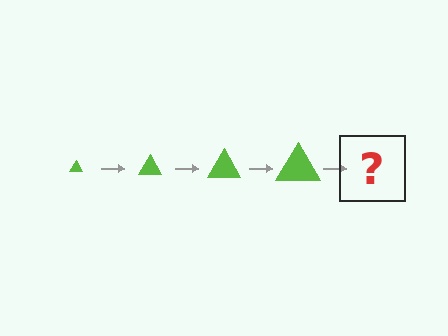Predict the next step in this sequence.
The next step is a lime triangle, larger than the previous one.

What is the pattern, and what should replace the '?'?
The pattern is that the triangle gets progressively larger each step. The '?' should be a lime triangle, larger than the previous one.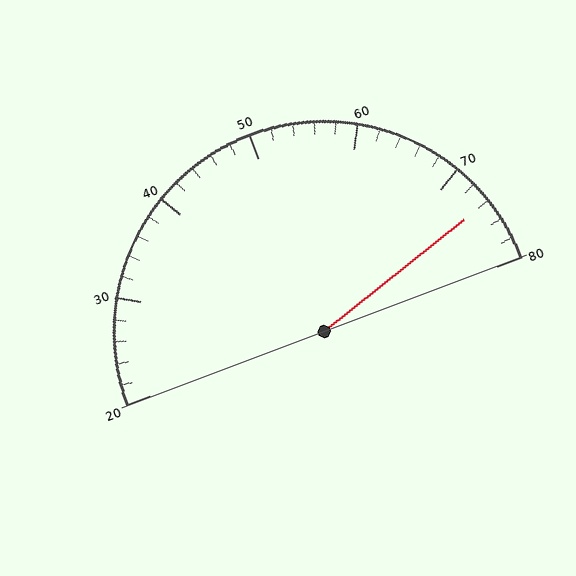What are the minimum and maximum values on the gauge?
The gauge ranges from 20 to 80.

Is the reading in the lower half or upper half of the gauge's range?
The reading is in the upper half of the range (20 to 80).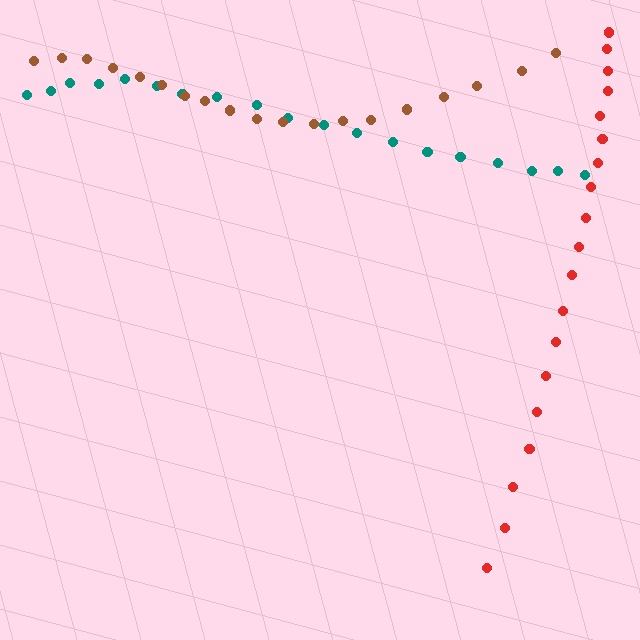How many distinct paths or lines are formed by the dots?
There are 3 distinct paths.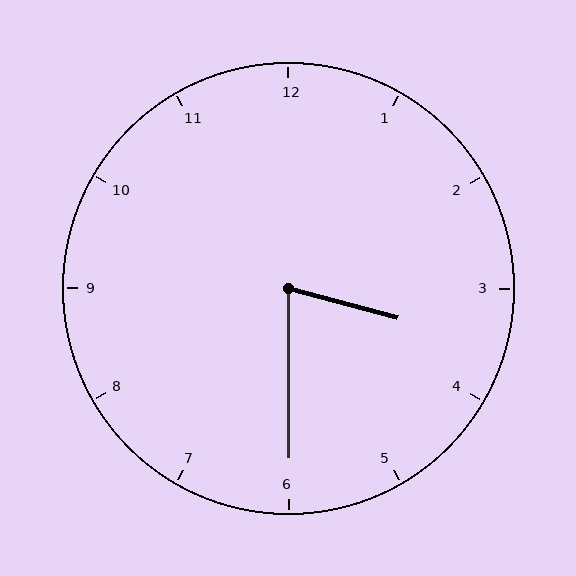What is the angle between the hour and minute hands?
Approximately 75 degrees.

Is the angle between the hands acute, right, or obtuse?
It is acute.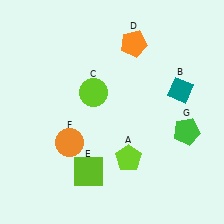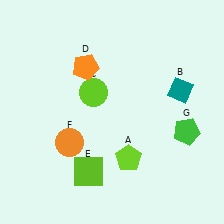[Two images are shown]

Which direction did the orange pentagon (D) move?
The orange pentagon (D) moved left.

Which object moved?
The orange pentagon (D) moved left.